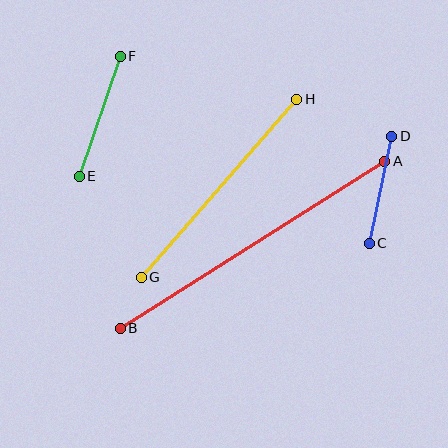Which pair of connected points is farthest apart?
Points A and B are farthest apart.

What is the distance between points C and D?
The distance is approximately 110 pixels.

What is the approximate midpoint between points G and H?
The midpoint is at approximately (219, 188) pixels.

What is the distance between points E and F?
The distance is approximately 127 pixels.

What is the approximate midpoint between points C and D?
The midpoint is at approximately (381, 190) pixels.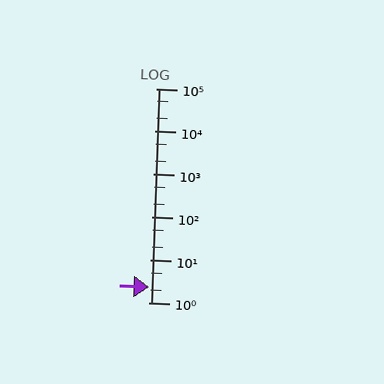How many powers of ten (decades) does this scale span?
The scale spans 5 decades, from 1 to 100000.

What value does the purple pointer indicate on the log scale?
The pointer indicates approximately 2.3.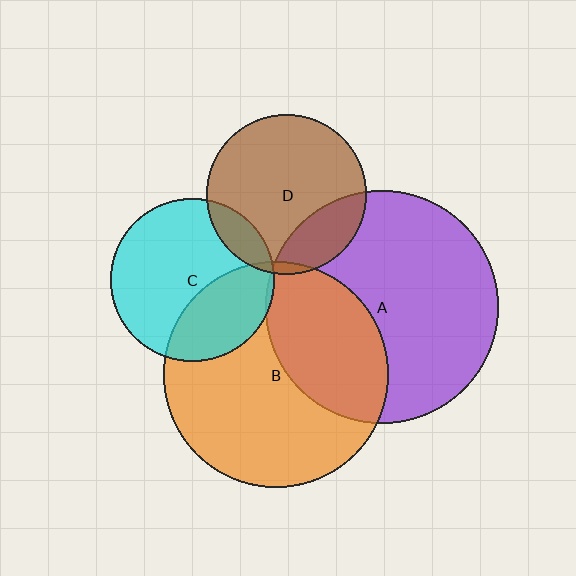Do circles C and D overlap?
Yes.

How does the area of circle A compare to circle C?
Approximately 2.0 times.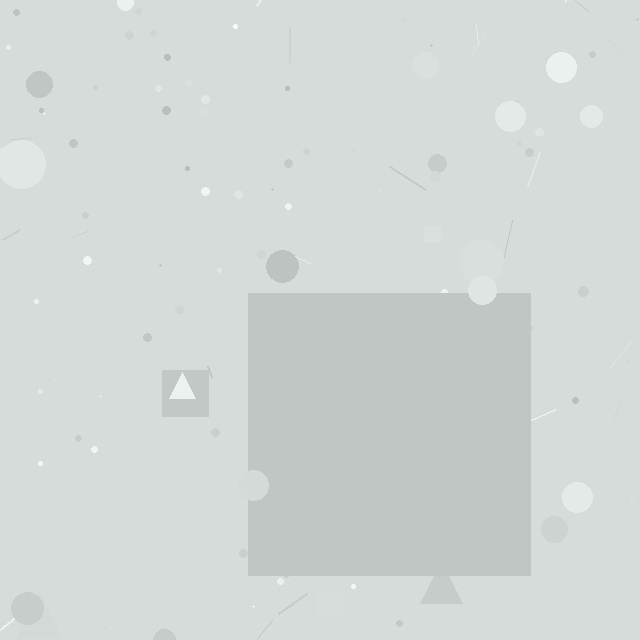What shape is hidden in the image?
A square is hidden in the image.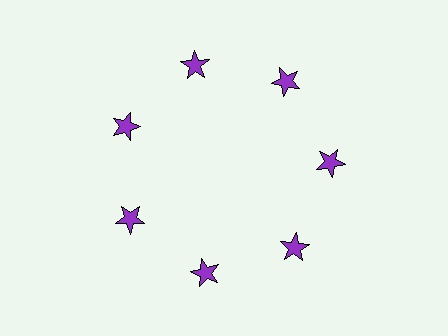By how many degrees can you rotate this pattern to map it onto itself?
The pattern maps onto itself every 51 degrees of rotation.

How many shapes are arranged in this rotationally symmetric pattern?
There are 7 shapes, arranged in 7 groups of 1.